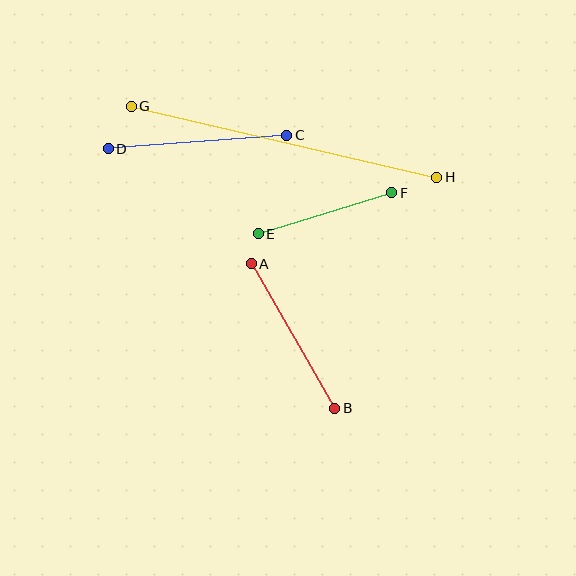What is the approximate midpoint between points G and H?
The midpoint is at approximately (284, 142) pixels.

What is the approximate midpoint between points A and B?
The midpoint is at approximately (293, 336) pixels.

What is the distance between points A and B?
The distance is approximately 167 pixels.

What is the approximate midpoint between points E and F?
The midpoint is at approximately (325, 213) pixels.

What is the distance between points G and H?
The distance is approximately 313 pixels.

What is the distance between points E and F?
The distance is approximately 140 pixels.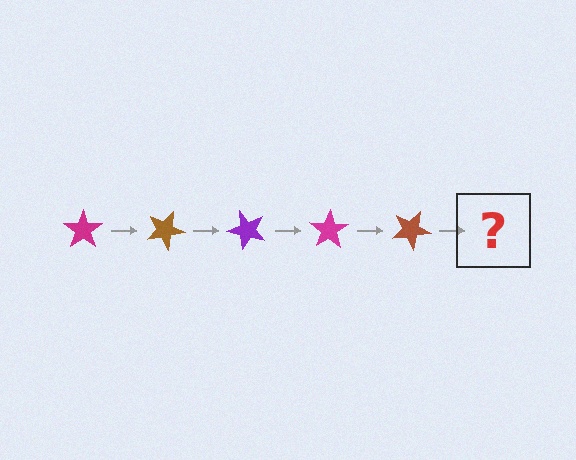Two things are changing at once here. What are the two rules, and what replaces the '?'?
The two rules are that it rotates 25 degrees each step and the color cycles through magenta, brown, and purple. The '?' should be a purple star, rotated 125 degrees from the start.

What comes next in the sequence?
The next element should be a purple star, rotated 125 degrees from the start.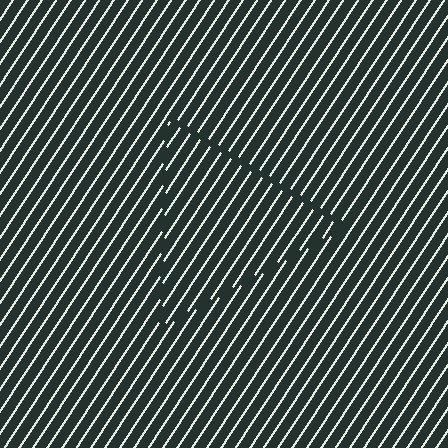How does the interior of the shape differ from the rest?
The interior of the shape contains the same grating, shifted by half a period — the contour is defined by the phase discontinuity where line-ends from the inner and outer gratings abut.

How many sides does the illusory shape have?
3 sides — the line-ends trace a triangle.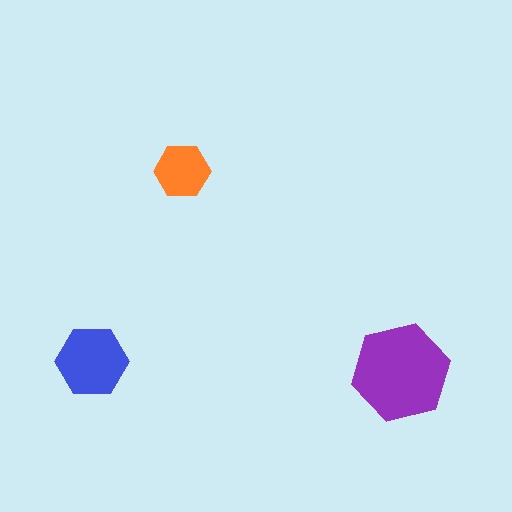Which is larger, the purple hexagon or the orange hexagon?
The purple one.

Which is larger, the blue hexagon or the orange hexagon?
The blue one.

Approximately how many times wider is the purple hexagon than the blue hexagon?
About 1.5 times wider.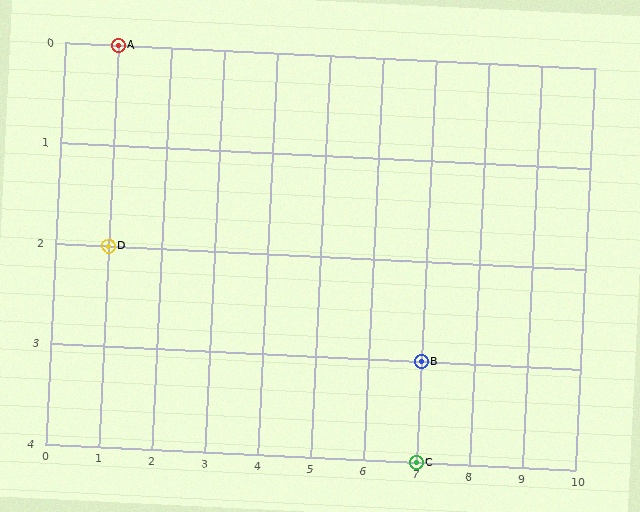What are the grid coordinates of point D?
Point D is at grid coordinates (1, 2).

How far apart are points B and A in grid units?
Points B and A are 6 columns and 3 rows apart (about 6.7 grid units diagonally).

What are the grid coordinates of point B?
Point B is at grid coordinates (7, 3).